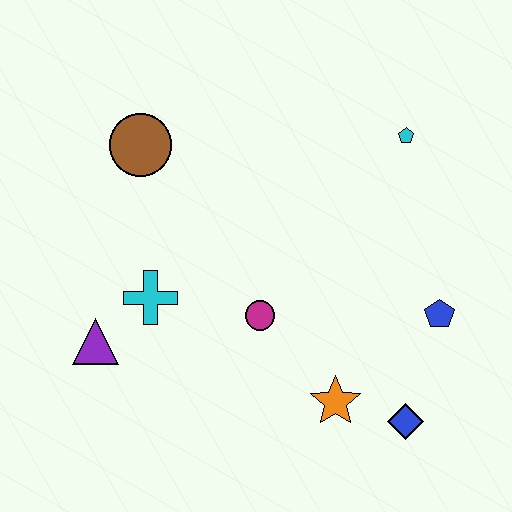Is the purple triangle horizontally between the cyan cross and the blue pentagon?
No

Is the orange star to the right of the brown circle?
Yes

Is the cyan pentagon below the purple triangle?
No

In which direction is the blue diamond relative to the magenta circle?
The blue diamond is to the right of the magenta circle.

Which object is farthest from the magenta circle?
The cyan pentagon is farthest from the magenta circle.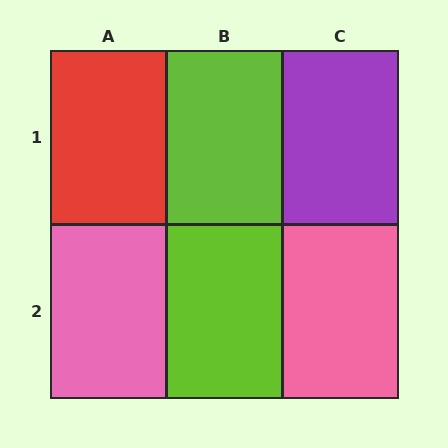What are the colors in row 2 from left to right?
Pink, lime, pink.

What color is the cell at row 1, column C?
Purple.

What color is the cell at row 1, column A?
Red.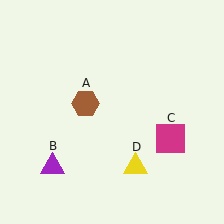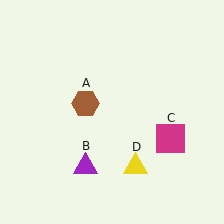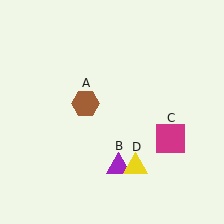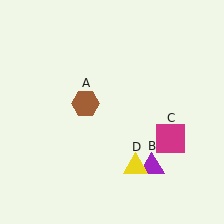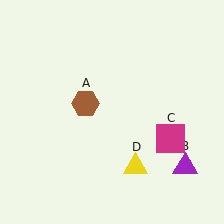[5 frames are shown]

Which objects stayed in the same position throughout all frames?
Brown hexagon (object A) and magenta square (object C) and yellow triangle (object D) remained stationary.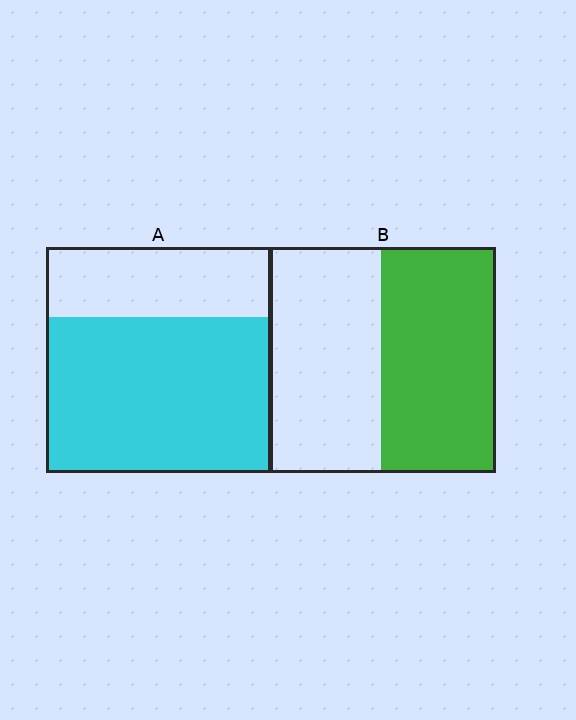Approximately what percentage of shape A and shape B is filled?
A is approximately 70% and B is approximately 50%.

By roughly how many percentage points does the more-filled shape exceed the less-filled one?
By roughly 20 percentage points (A over B).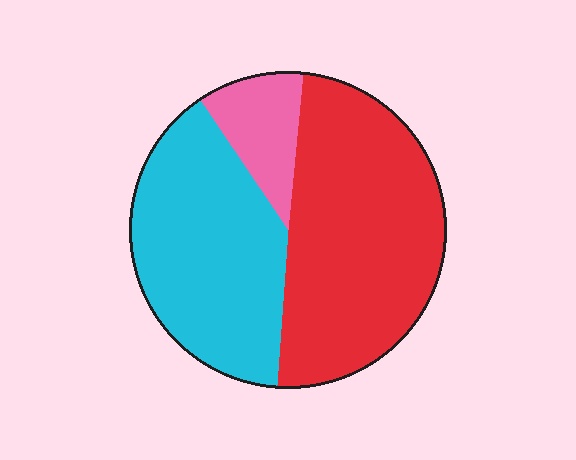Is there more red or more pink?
Red.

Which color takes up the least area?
Pink, at roughly 10%.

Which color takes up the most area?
Red, at roughly 50%.